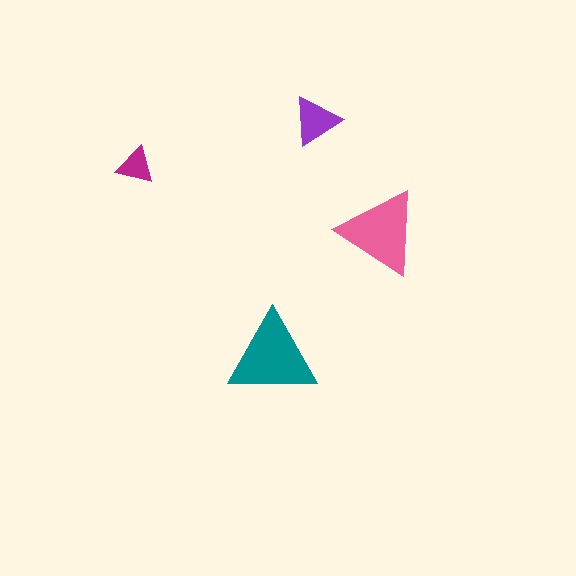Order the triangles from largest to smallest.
the teal one, the pink one, the purple one, the magenta one.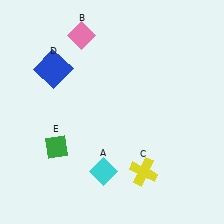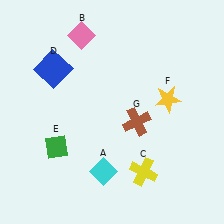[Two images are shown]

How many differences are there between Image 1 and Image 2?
There are 2 differences between the two images.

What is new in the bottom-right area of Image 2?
A brown cross (G) was added in the bottom-right area of Image 2.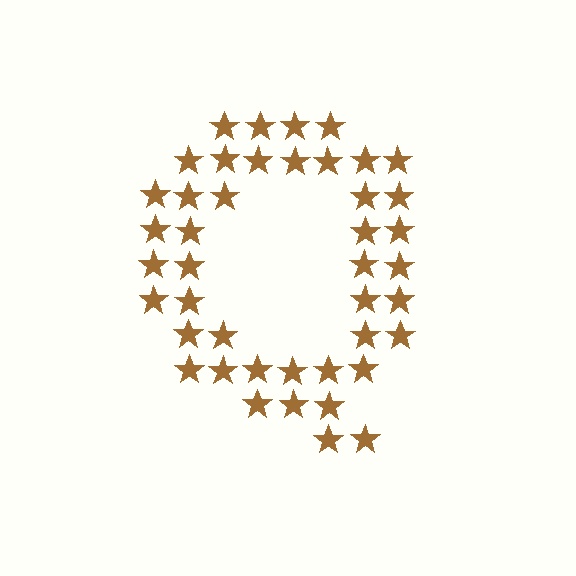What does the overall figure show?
The overall figure shows the letter Q.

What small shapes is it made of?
It is made of small stars.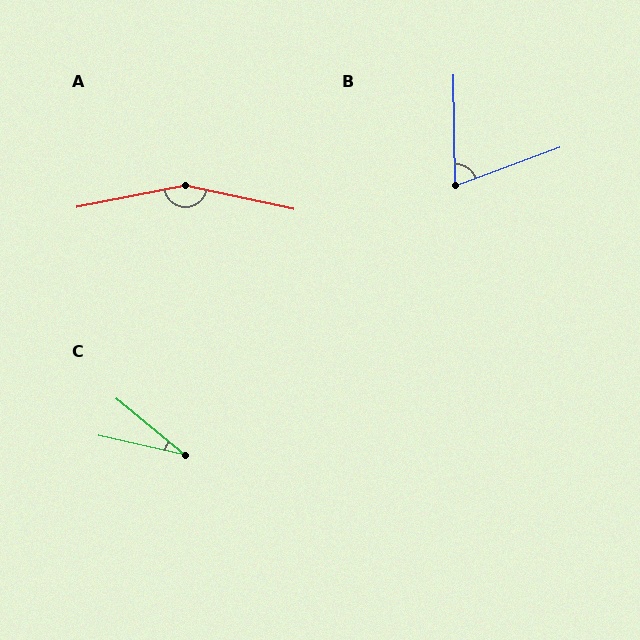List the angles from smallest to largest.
C (27°), B (71°), A (156°).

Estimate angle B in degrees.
Approximately 71 degrees.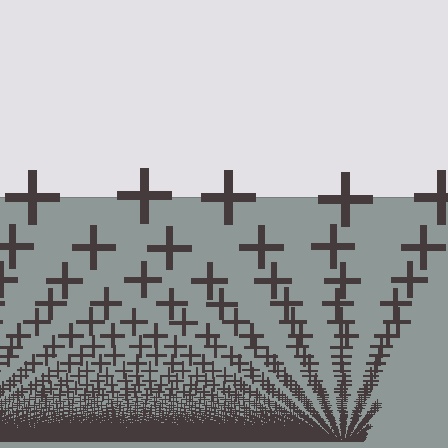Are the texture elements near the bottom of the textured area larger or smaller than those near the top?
Smaller. The gradient is inverted — elements near the bottom are smaller and denser.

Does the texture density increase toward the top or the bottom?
Density increases toward the bottom.